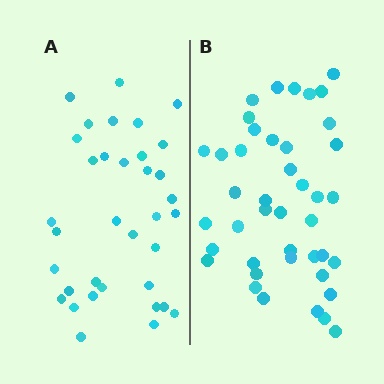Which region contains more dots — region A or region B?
Region B (the right region) has more dots.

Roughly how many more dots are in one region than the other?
Region B has roughly 8 or so more dots than region A.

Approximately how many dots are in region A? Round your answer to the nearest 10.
About 40 dots. (The exact count is 35, which rounds to 40.)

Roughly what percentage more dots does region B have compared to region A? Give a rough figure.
About 20% more.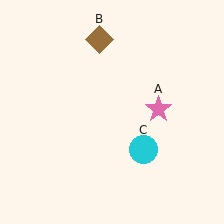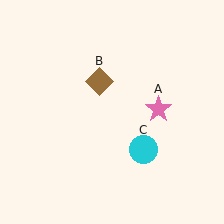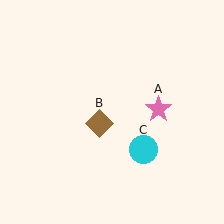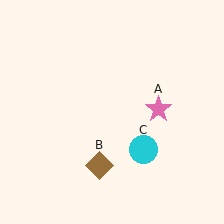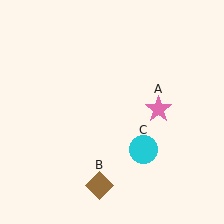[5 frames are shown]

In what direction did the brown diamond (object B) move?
The brown diamond (object B) moved down.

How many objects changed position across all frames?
1 object changed position: brown diamond (object B).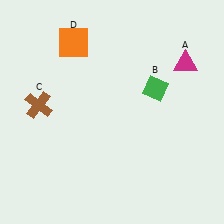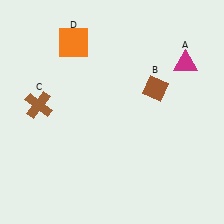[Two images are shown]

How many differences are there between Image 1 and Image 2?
There is 1 difference between the two images.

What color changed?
The diamond (B) changed from green in Image 1 to brown in Image 2.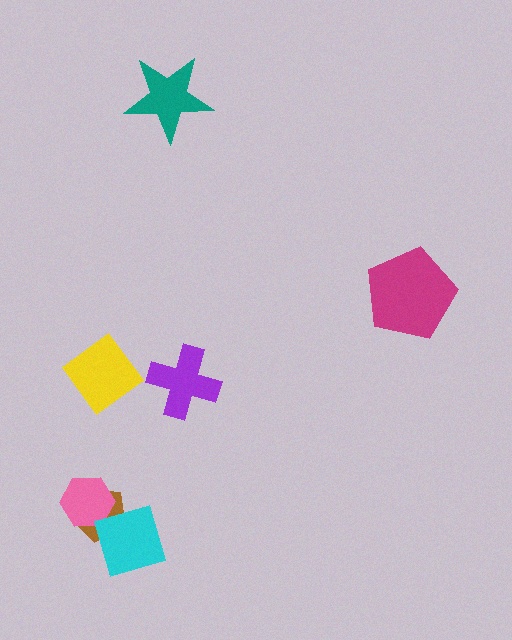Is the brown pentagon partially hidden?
Yes, it is partially covered by another shape.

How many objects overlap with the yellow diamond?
0 objects overlap with the yellow diamond.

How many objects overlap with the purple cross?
0 objects overlap with the purple cross.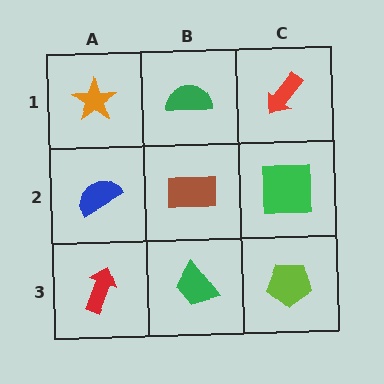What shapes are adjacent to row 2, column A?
An orange star (row 1, column A), a red arrow (row 3, column A), a brown rectangle (row 2, column B).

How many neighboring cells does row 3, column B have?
3.